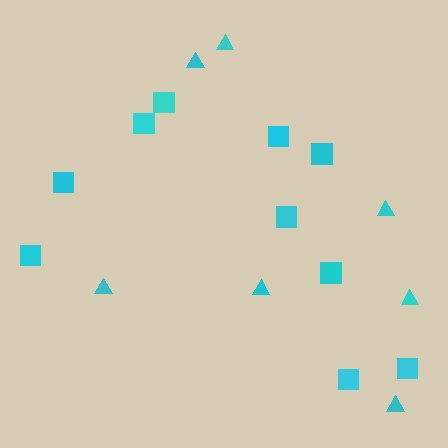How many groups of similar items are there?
There are 2 groups: one group of triangles (7) and one group of squares (10).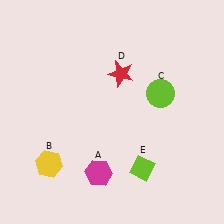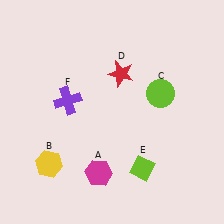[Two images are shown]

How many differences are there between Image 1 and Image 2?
There is 1 difference between the two images.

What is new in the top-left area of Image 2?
A purple cross (F) was added in the top-left area of Image 2.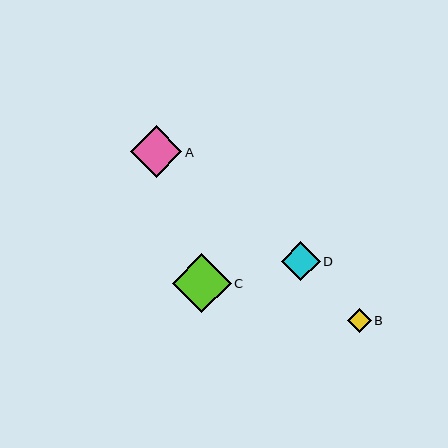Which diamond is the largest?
Diamond C is the largest with a size of approximately 59 pixels.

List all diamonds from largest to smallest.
From largest to smallest: C, A, D, B.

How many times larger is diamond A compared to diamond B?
Diamond A is approximately 2.1 times the size of diamond B.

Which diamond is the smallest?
Diamond B is the smallest with a size of approximately 24 pixels.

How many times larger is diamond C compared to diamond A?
Diamond C is approximately 1.1 times the size of diamond A.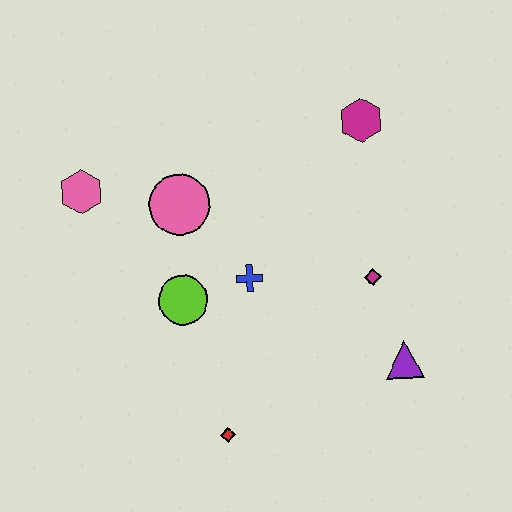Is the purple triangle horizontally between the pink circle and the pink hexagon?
No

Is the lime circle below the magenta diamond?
Yes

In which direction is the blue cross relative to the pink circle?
The blue cross is below the pink circle.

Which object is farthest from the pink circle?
The purple triangle is farthest from the pink circle.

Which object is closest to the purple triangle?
The magenta diamond is closest to the purple triangle.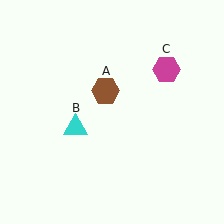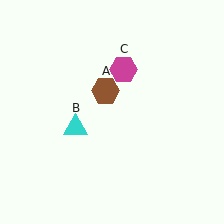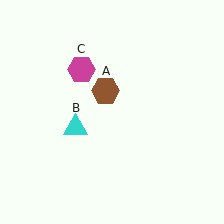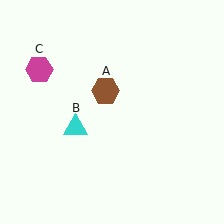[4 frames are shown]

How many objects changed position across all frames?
1 object changed position: magenta hexagon (object C).